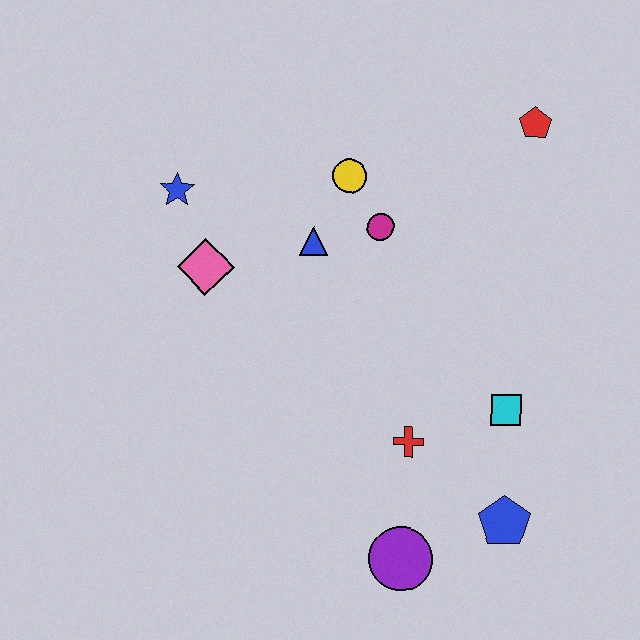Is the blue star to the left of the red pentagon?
Yes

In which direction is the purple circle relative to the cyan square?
The purple circle is below the cyan square.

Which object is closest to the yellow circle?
The magenta circle is closest to the yellow circle.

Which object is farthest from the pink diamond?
The blue pentagon is farthest from the pink diamond.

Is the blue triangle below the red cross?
No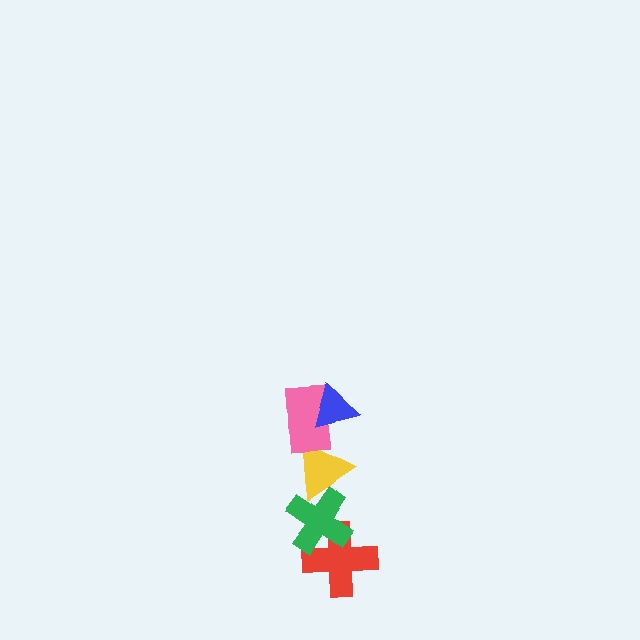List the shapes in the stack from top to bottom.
From top to bottom: the blue triangle, the pink rectangle, the yellow triangle, the green cross, the red cross.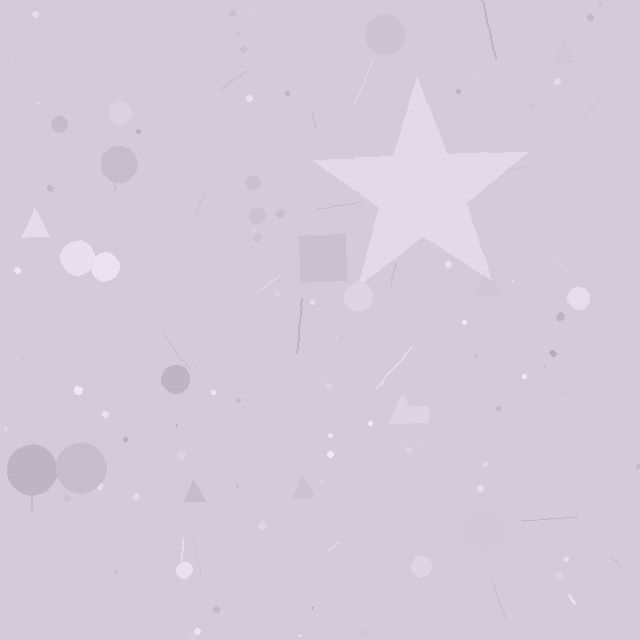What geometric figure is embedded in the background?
A star is embedded in the background.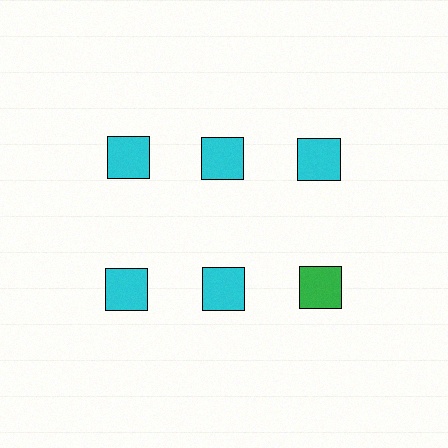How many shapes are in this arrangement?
There are 6 shapes arranged in a grid pattern.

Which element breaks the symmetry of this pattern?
The green square in the second row, center column breaks the symmetry. All other shapes are cyan squares.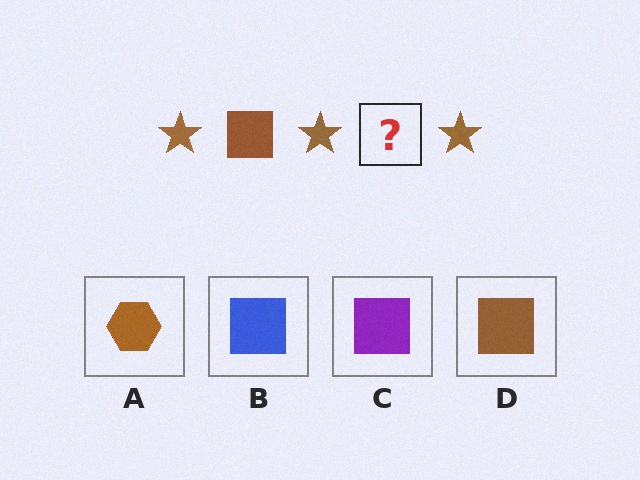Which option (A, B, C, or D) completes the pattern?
D.